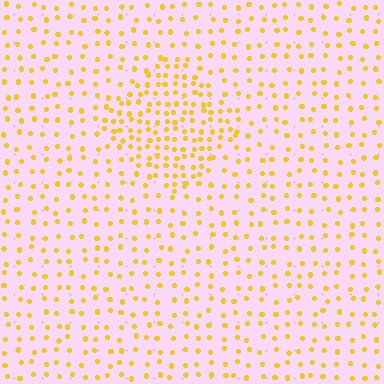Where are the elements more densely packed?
The elements are more densely packed inside the diamond boundary.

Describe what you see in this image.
The image contains small yellow elements arranged at two different densities. A diamond-shaped region is visible where the elements are more densely packed than the surrounding area.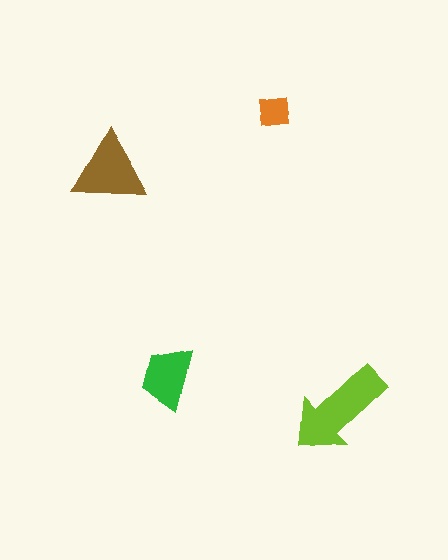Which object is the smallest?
The orange square.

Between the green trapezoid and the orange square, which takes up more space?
The green trapezoid.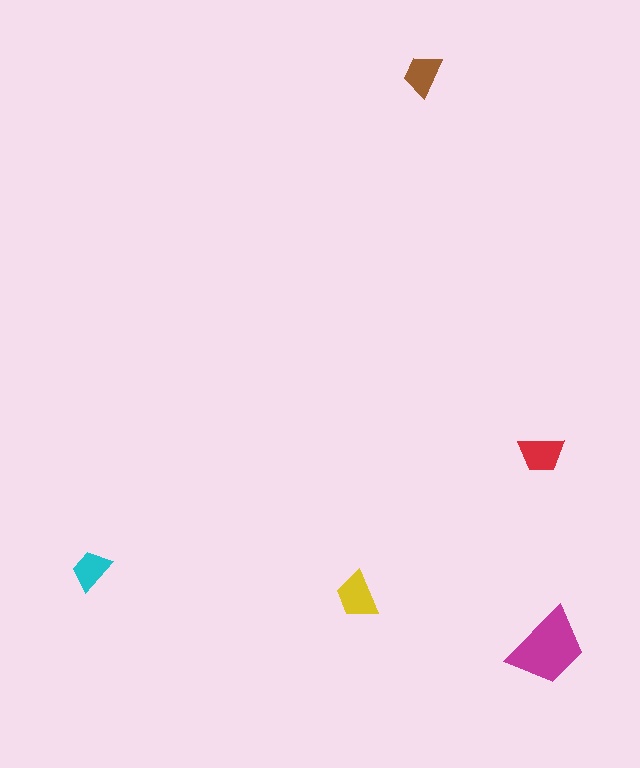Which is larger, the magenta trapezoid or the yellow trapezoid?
The magenta one.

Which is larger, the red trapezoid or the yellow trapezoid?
The yellow one.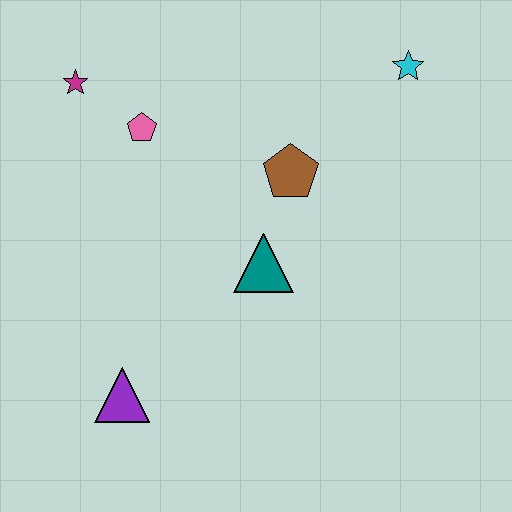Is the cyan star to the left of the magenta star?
No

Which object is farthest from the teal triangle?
The magenta star is farthest from the teal triangle.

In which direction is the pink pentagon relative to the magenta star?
The pink pentagon is to the right of the magenta star.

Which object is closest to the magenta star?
The pink pentagon is closest to the magenta star.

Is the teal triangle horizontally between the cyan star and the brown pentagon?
No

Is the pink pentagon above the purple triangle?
Yes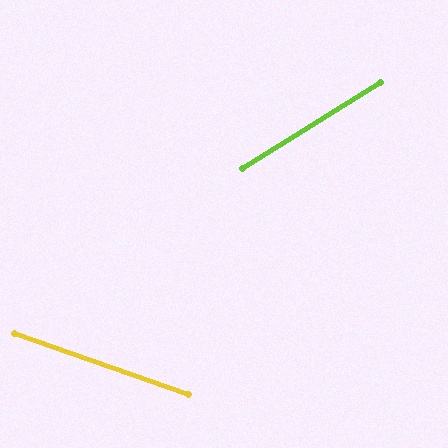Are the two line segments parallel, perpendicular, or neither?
Neither parallel nor perpendicular — they differ by about 52°.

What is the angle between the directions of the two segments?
Approximately 52 degrees.